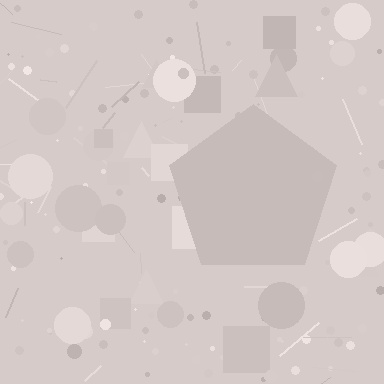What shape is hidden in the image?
A pentagon is hidden in the image.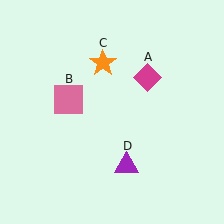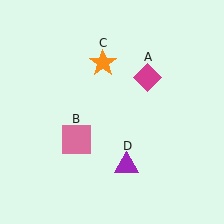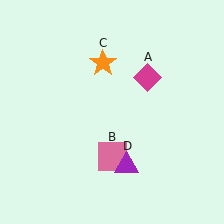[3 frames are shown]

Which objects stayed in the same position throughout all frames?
Magenta diamond (object A) and orange star (object C) and purple triangle (object D) remained stationary.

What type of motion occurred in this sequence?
The pink square (object B) rotated counterclockwise around the center of the scene.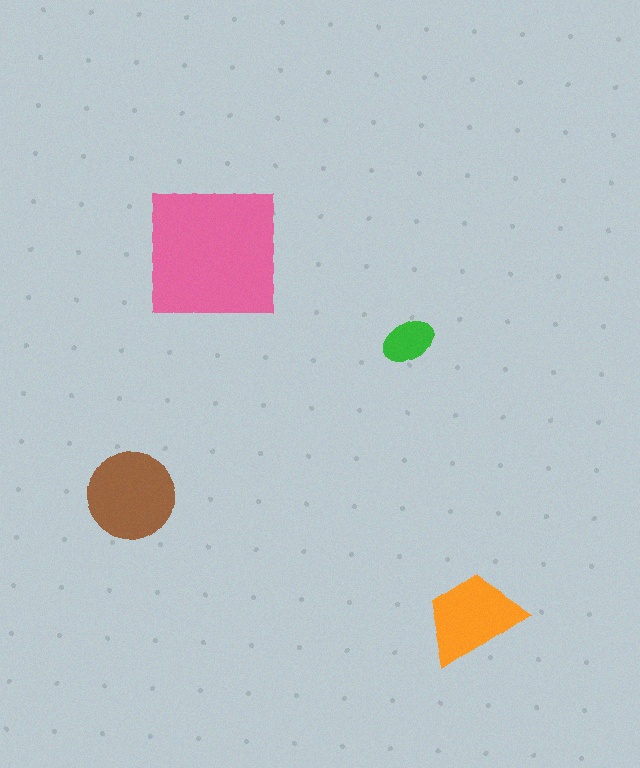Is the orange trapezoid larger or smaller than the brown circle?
Smaller.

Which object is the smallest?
The green ellipse.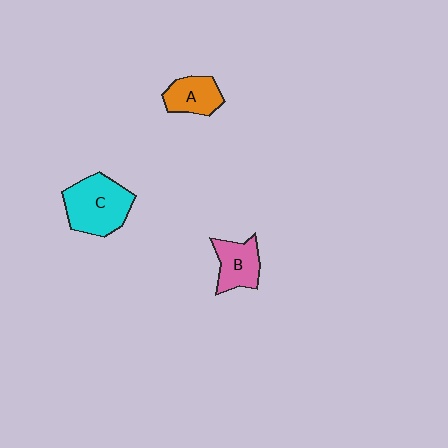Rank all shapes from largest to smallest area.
From largest to smallest: C (cyan), B (pink), A (orange).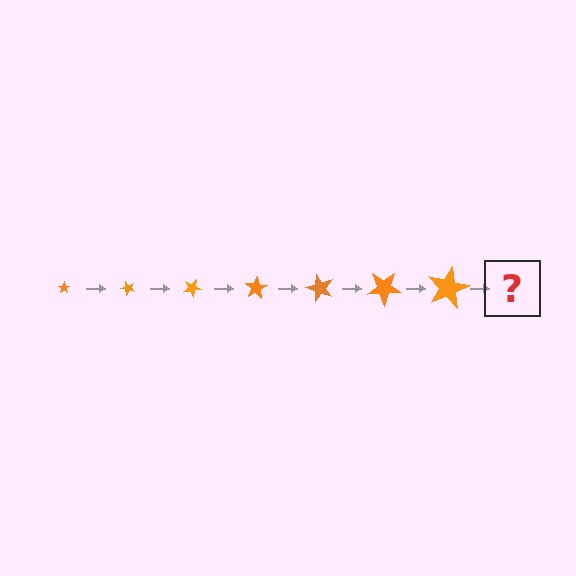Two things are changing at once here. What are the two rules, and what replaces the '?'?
The two rules are that the star grows larger each step and it rotates 50 degrees each step. The '?' should be a star, larger than the previous one and rotated 350 degrees from the start.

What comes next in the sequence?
The next element should be a star, larger than the previous one and rotated 350 degrees from the start.